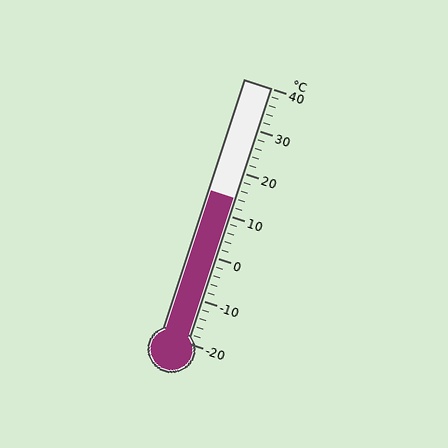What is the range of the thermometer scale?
The thermometer scale ranges from -20°C to 40°C.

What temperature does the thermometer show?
The thermometer shows approximately 14°C.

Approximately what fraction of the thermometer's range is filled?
The thermometer is filled to approximately 55% of its range.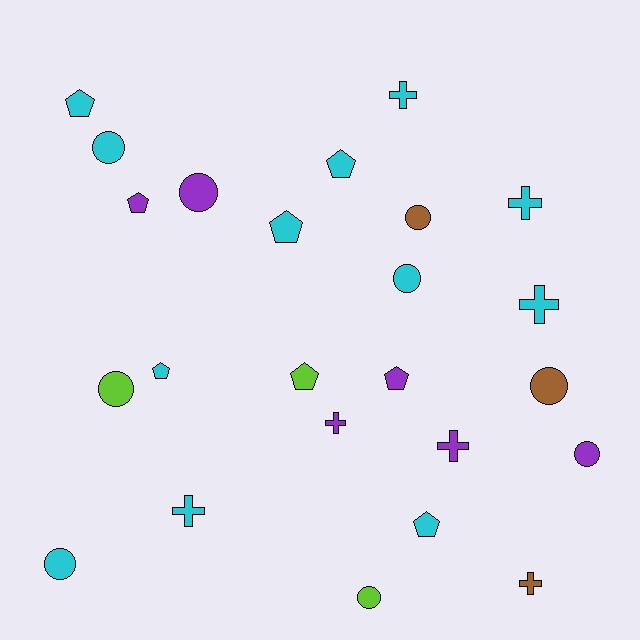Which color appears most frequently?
Cyan, with 12 objects.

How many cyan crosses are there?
There are 4 cyan crosses.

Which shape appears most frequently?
Circle, with 9 objects.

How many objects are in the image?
There are 24 objects.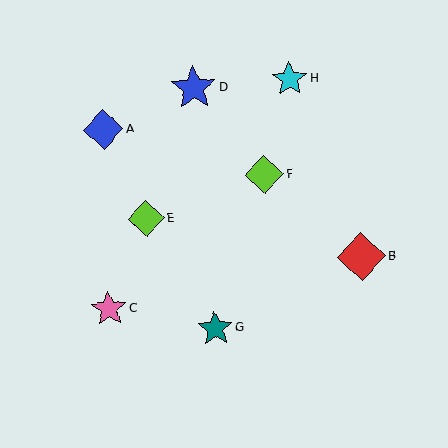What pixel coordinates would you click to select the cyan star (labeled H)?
Click at (289, 79) to select the cyan star H.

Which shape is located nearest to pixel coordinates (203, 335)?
The teal star (labeled G) at (215, 329) is nearest to that location.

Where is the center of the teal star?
The center of the teal star is at (215, 329).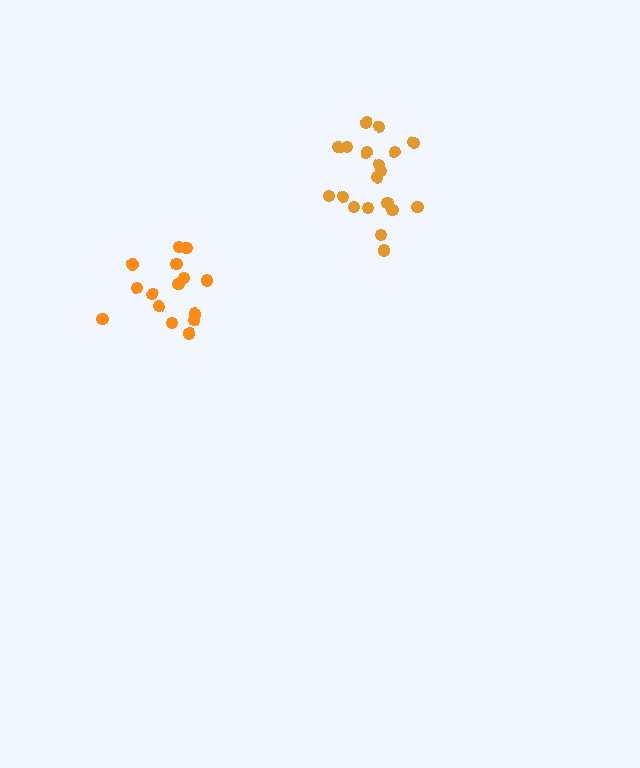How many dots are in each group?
Group 1: 19 dots, Group 2: 15 dots (34 total).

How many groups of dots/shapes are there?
There are 2 groups.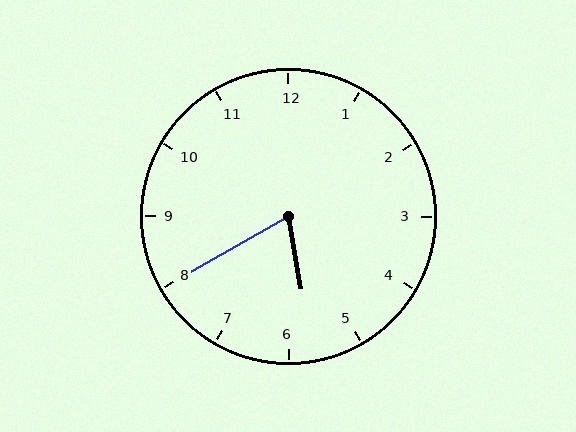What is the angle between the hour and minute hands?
Approximately 70 degrees.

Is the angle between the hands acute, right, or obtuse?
It is acute.